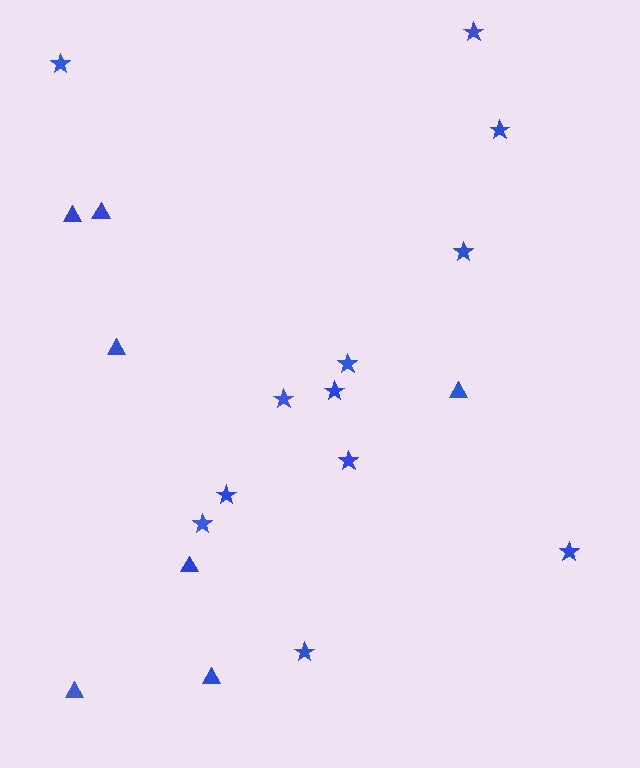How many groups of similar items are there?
There are 2 groups: one group of triangles (7) and one group of stars (12).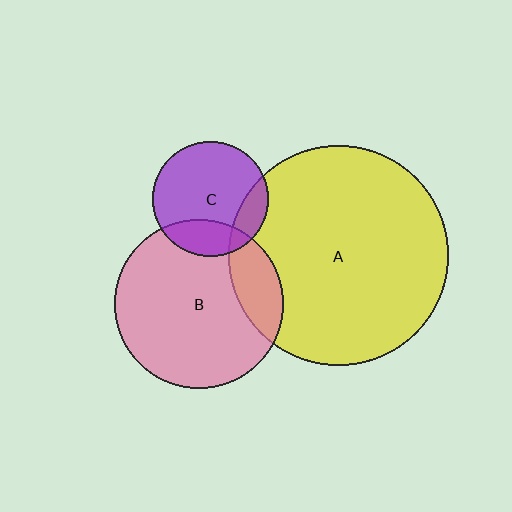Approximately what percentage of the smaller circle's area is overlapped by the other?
Approximately 20%.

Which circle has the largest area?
Circle A (yellow).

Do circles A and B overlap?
Yes.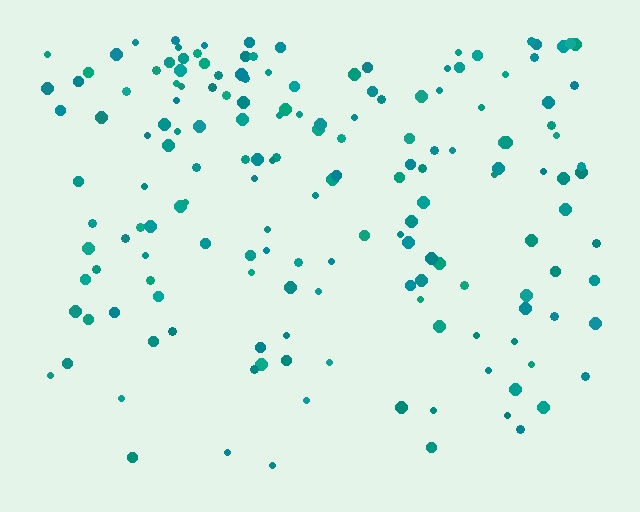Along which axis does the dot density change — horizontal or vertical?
Vertical.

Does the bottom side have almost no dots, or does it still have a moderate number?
Still a moderate number, just noticeably fewer than the top.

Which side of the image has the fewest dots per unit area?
The bottom.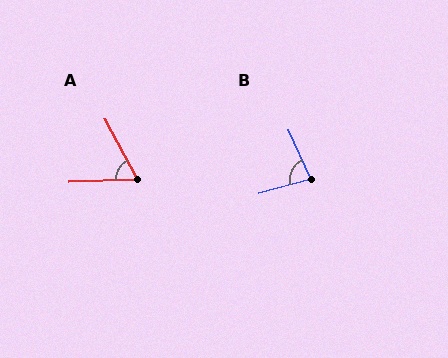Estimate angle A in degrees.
Approximately 64 degrees.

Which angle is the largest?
B, at approximately 80 degrees.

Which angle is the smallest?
A, at approximately 64 degrees.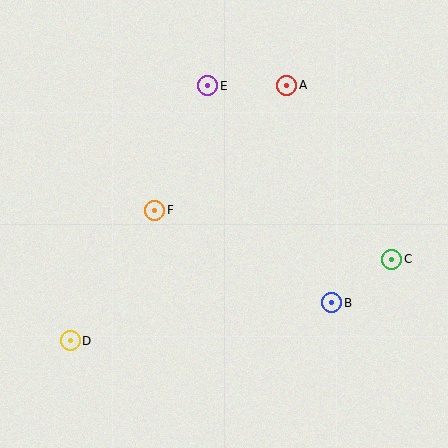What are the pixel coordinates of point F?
Point F is at (155, 210).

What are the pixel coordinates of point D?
Point D is at (70, 341).